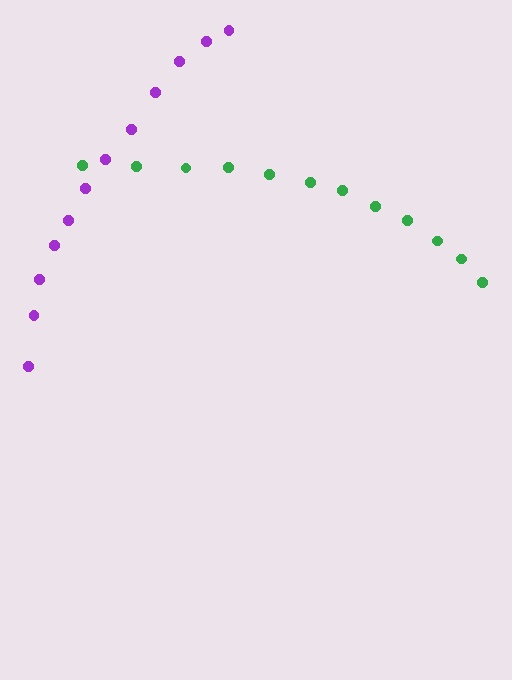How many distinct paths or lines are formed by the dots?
There are 2 distinct paths.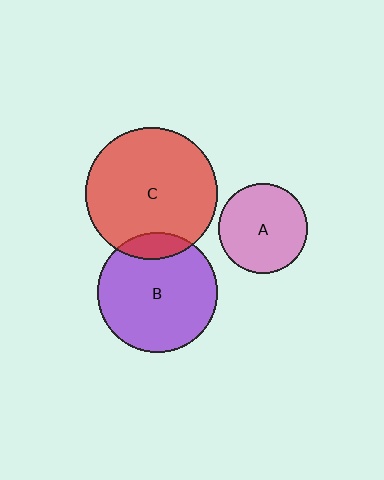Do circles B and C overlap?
Yes.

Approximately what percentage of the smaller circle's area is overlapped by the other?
Approximately 10%.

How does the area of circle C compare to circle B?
Approximately 1.2 times.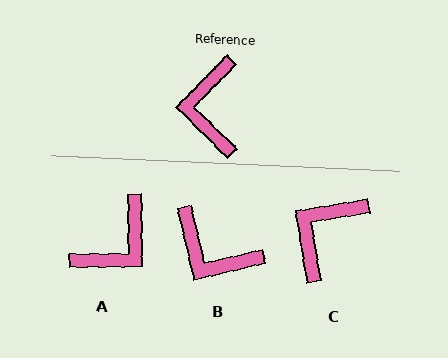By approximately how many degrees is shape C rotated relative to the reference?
Approximately 37 degrees clockwise.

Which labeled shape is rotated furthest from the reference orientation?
A, about 135 degrees away.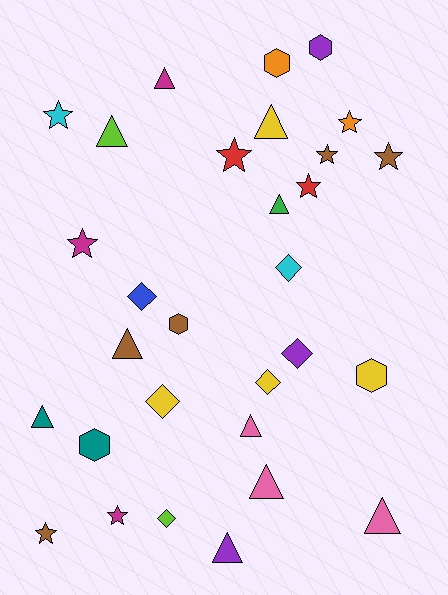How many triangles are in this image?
There are 10 triangles.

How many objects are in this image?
There are 30 objects.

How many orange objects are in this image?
There are 2 orange objects.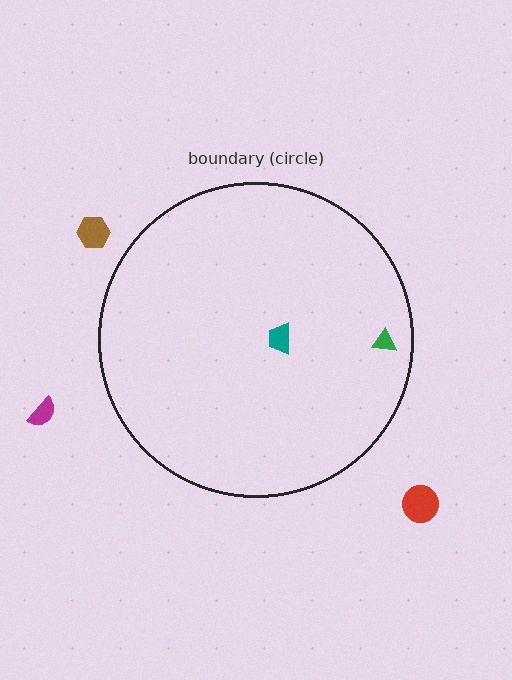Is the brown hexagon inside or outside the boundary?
Outside.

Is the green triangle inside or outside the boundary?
Inside.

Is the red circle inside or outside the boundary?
Outside.